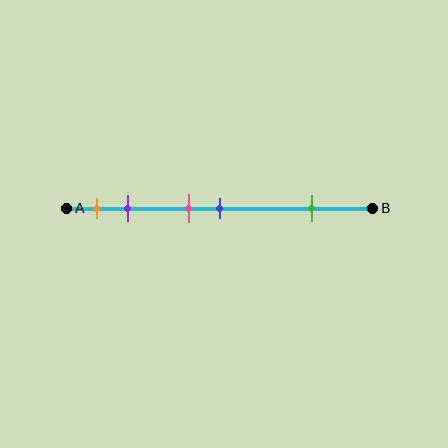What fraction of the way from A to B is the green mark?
The green mark is approximately 80% (0.8) of the way from A to B.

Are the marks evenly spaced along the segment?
No, the marks are not evenly spaced.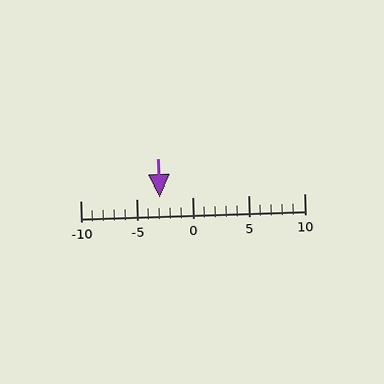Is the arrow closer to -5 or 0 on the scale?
The arrow is closer to -5.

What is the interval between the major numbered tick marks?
The major tick marks are spaced 5 units apart.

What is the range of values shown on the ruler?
The ruler shows values from -10 to 10.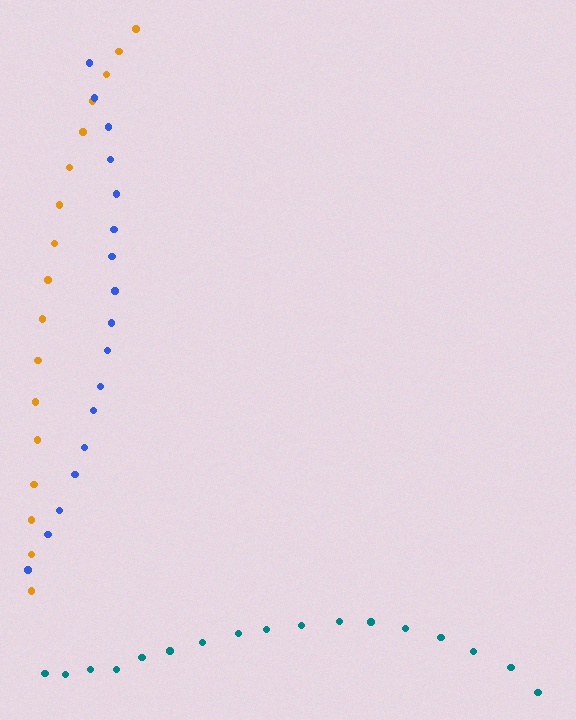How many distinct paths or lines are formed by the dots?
There are 3 distinct paths.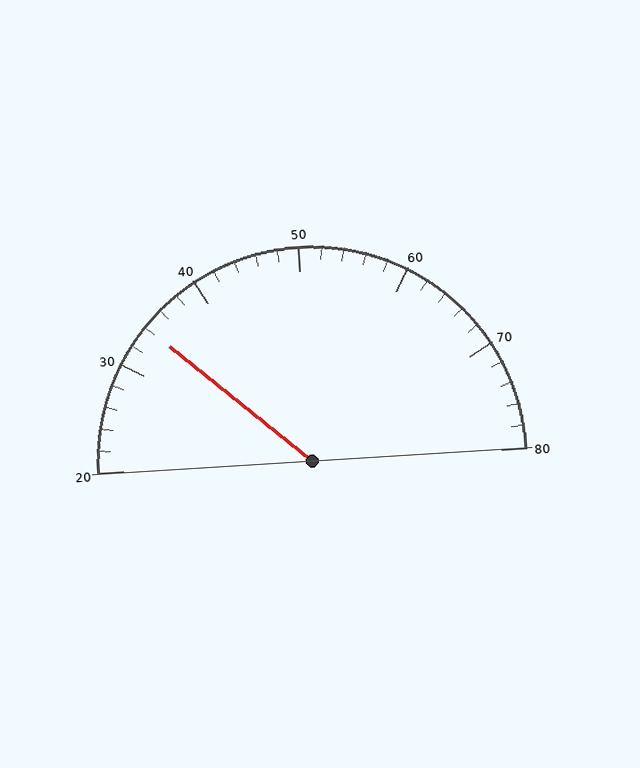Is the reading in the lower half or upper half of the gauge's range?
The reading is in the lower half of the range (20 to 80).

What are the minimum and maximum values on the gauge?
The gauge ranges from 20 to 80.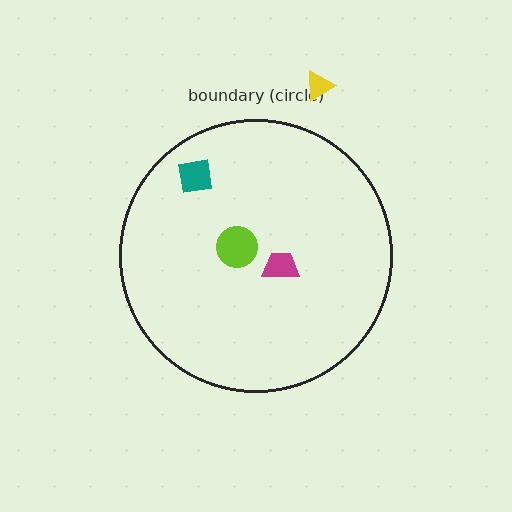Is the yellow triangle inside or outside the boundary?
Outside.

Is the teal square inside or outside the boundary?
Inside.